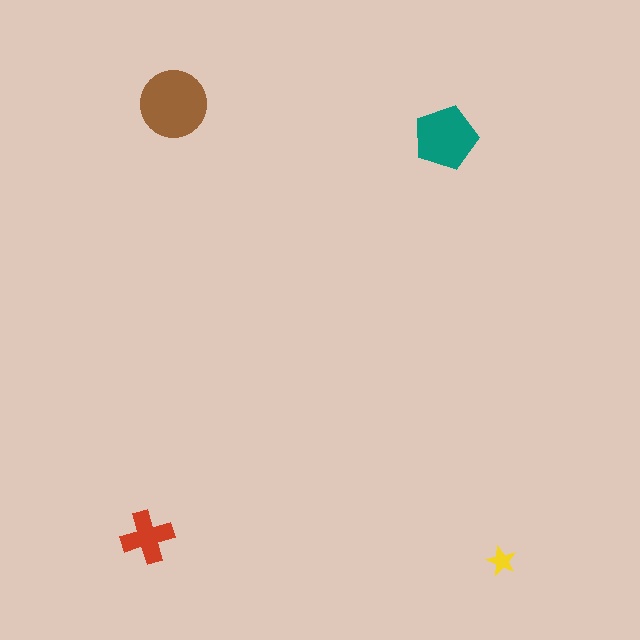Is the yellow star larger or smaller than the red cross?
Smaller.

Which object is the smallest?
The yellow star.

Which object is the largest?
The brown circle.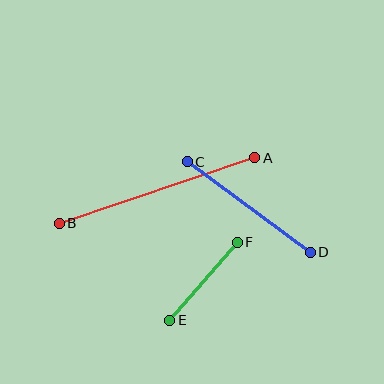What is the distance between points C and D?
The distance is approximately 153 pixels.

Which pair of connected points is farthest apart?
Points A and B are farthest apart.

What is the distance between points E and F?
The distance is approximately 103 pixels.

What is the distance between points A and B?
The distance is approximately 206 pixels.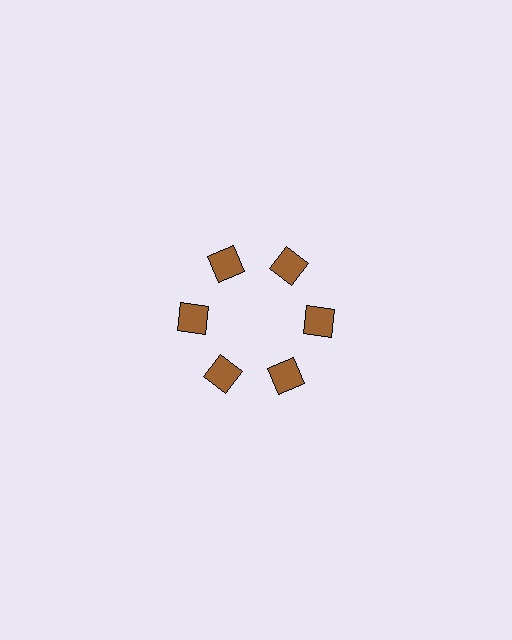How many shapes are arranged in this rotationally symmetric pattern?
There are 6 shapes, arranged in 6 groups of 1.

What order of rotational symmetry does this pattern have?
This pattern has 6-fold rotational symmetry.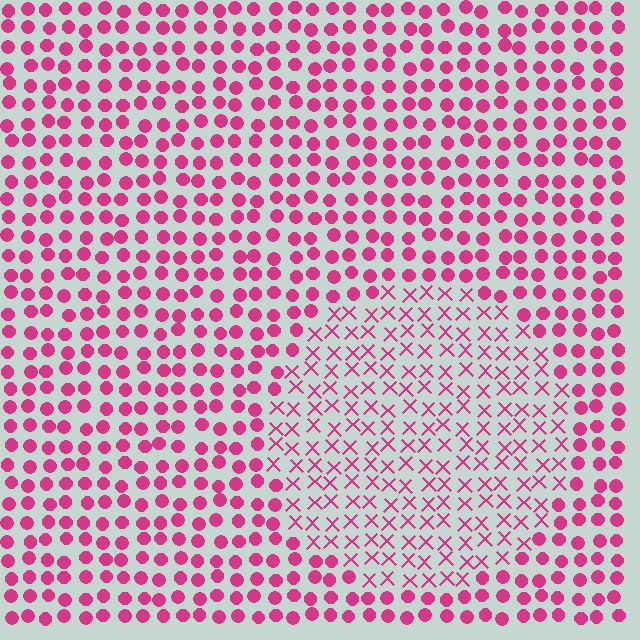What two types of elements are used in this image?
The image uses X marks inside the circle region and circles outside it.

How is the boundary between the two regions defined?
The boundary is defined by a change in element shape: X marks inside vs. circles outside. All elements share the same color and spacing.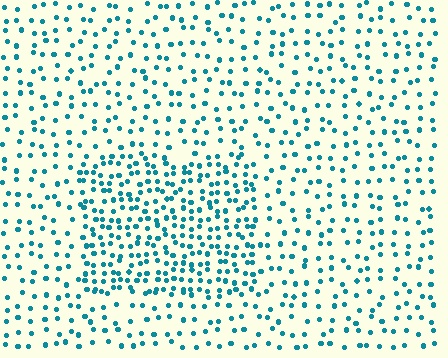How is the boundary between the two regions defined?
The boundary is defined by a change in element density (approximately 2.0x ratio). All elements are the same color, size, and shape.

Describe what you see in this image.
The image contains small teal elements arranged at two different densities. A rectangle-shaped region is visible where the elements are more densely packed than the surrounding area.